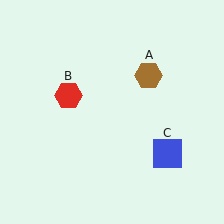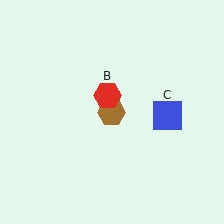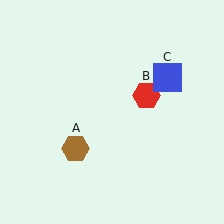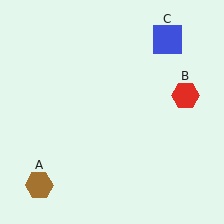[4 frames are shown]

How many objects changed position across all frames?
3 objects changed position: brown hexagon (object A), red hexagon (object B), blue square (object C).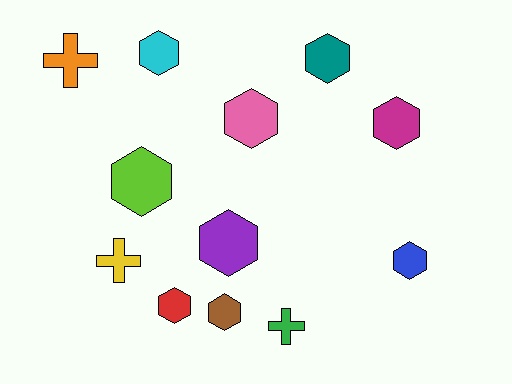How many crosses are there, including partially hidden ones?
There are 3 crosses.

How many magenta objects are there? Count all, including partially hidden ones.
There is 1 magenta object.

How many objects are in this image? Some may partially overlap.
There are 12 objects.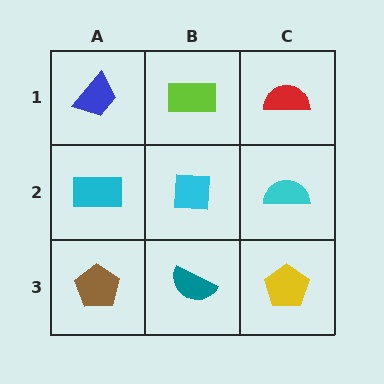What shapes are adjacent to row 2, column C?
A red semicircle (row 1, column C), a yellow pentagon (row 3, column C), a cyan square (row 2, column B).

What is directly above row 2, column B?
A lime rectangle.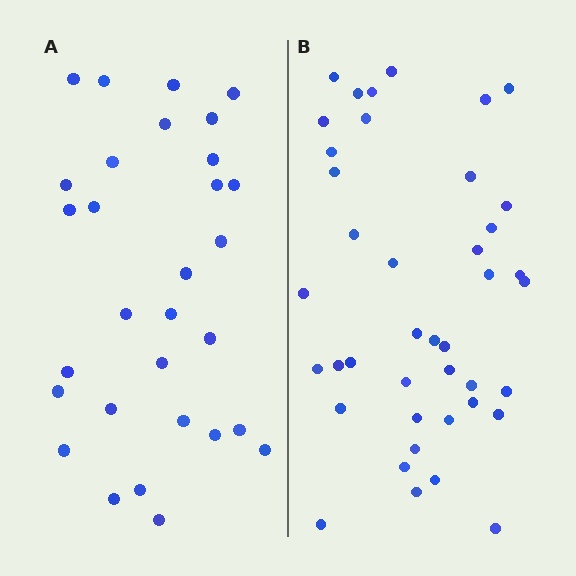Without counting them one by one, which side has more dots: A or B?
Region B (the right region) has more dots.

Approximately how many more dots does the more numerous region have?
Region B has roughly 12 or so more dots than region A.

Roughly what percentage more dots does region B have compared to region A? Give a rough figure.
About 35% more.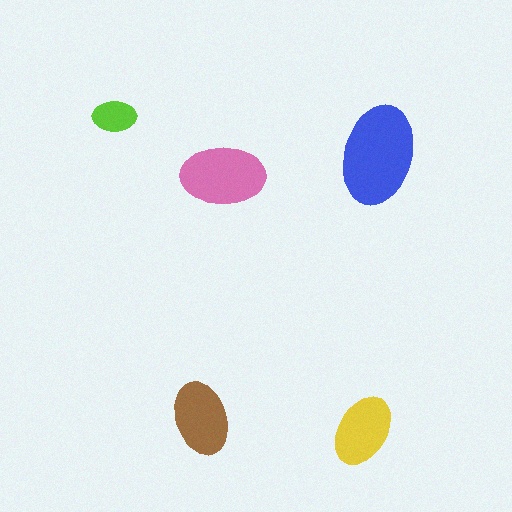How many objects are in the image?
There are 5 objects in the image.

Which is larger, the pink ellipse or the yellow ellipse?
The pink one.